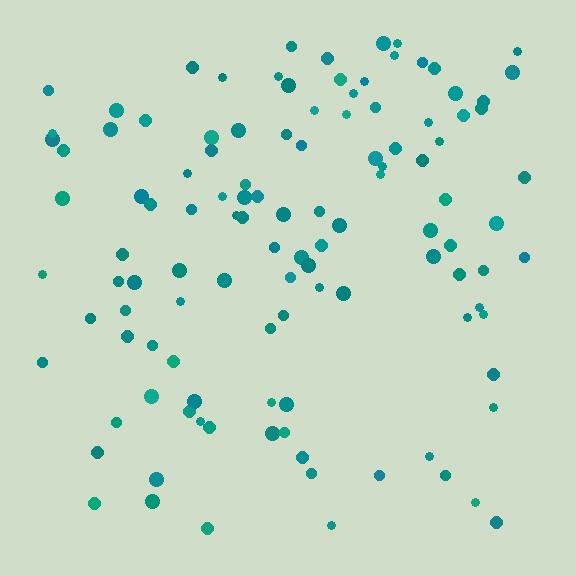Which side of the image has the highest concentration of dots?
The top.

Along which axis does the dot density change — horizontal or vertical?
Vertical.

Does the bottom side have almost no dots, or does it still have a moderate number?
Still a moderate number, just noticeably fewer than the top.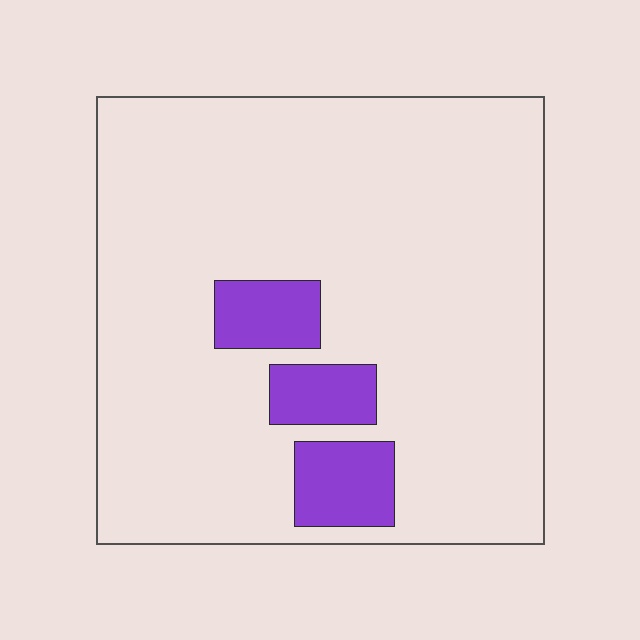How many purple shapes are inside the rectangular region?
3.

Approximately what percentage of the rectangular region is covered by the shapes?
Approximately 10%.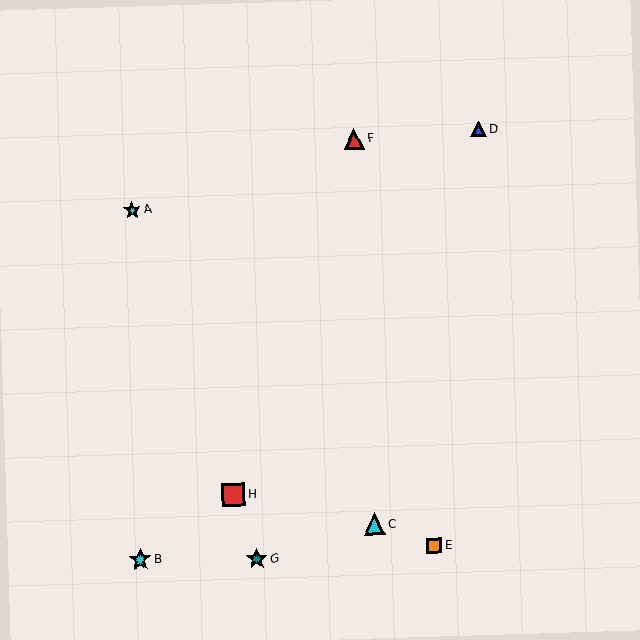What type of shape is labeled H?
Shape H is a red square.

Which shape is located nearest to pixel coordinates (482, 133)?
The blue triangle (labeled D) at (479, 129) is nearest to that location.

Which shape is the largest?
The red square (labeled H) is the largest.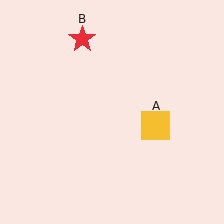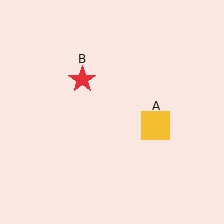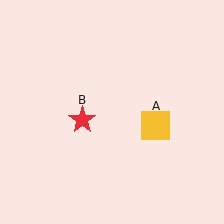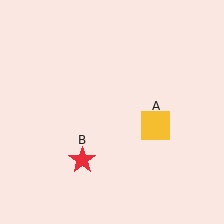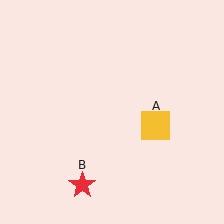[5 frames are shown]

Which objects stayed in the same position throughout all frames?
Yellow square (object A) remained stationary.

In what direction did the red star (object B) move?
The red star (object B) moved down.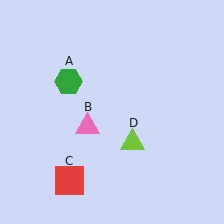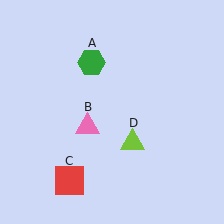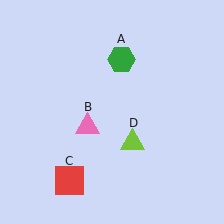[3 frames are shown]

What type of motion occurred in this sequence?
The green hexagon (object A) rotated clockwise around the center of the scene.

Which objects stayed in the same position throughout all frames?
Pink triangle (object B) and red square (object C) and lime triangle (object D) remained stationary.